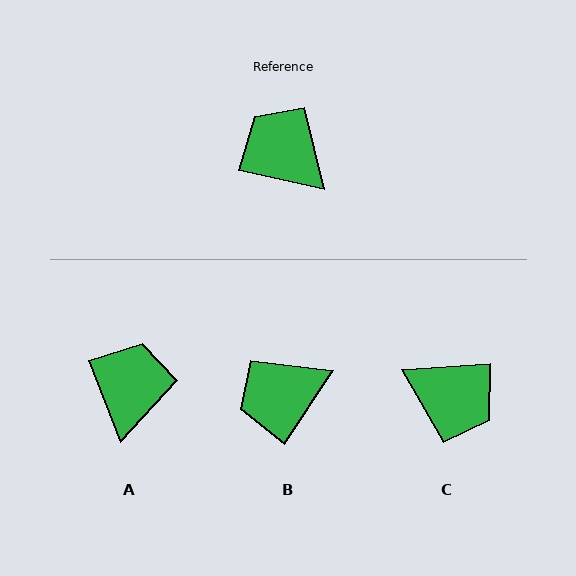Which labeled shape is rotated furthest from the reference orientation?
C, about 164 degrees away.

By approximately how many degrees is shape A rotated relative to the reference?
Approximately 56 degrees clockwise.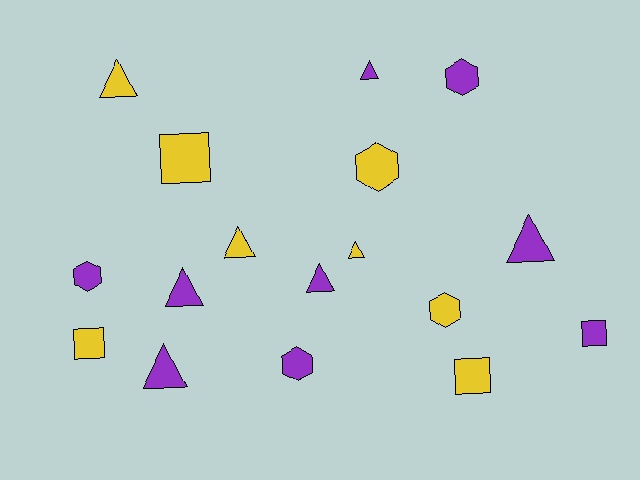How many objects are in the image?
There are 17 objects.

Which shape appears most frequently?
Triangle, with 8 objects.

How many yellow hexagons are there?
There are 2 yellow hexagons.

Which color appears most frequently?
Purple, with 9 objects.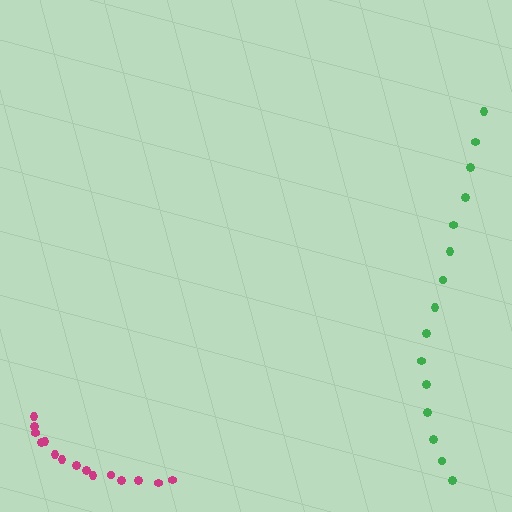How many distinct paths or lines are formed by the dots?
There are 2 distinct paths.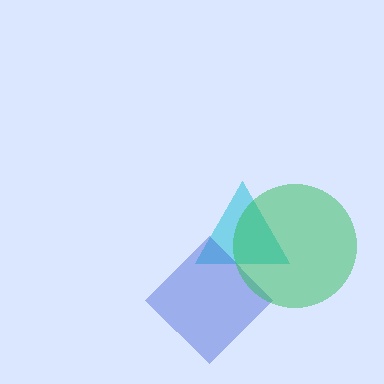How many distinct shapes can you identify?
There are 3 distinct shapes: a cyan triangle, a blue diamond, a green circle.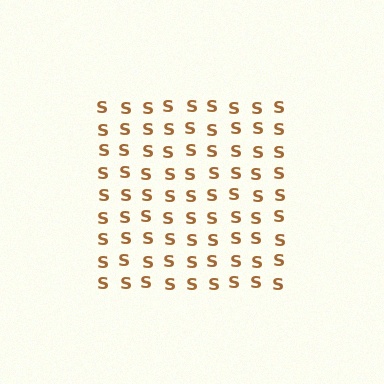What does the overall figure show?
The overall figure shows a square.